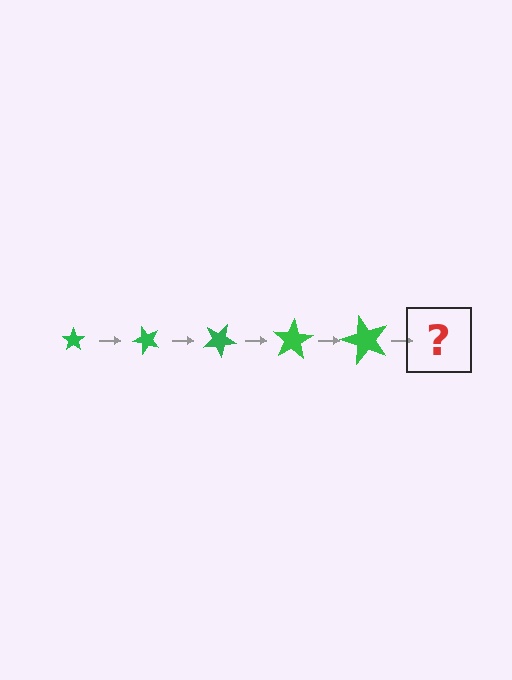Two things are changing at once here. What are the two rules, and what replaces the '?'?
The two rules are that the star grows larger each step and it rotates 50 degrees each step. The '?' should be a star, larger than the previous one and rotated 250 degrees from the start.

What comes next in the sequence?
The next element should be a star, larger than the previous one and rotated 250 degrees from the start.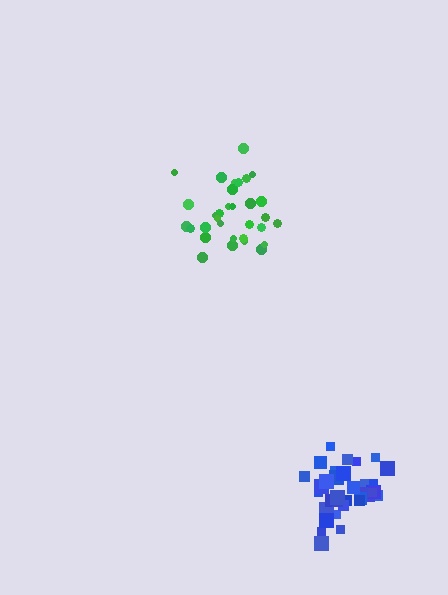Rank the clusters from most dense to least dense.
blue, green.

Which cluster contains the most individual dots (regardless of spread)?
Blue (35).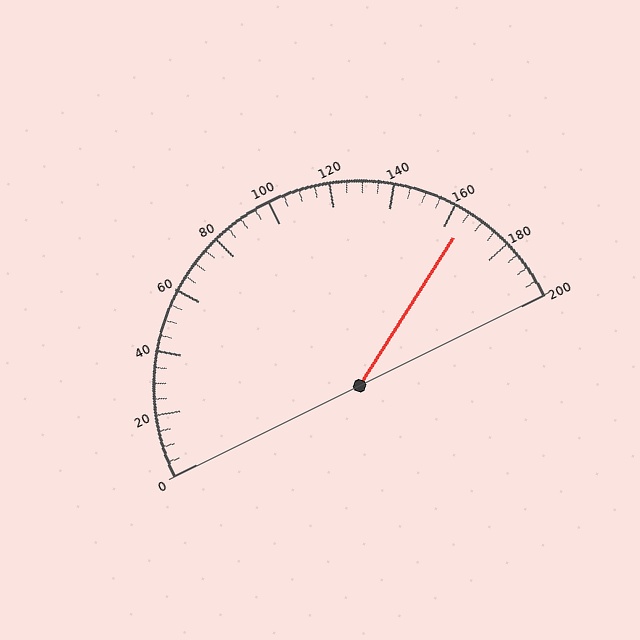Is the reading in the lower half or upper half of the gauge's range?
The reading is in the upper half of the range (0 to 200).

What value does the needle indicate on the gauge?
The needle indicates approximately 165.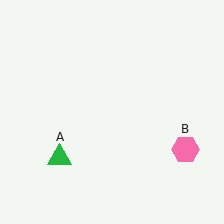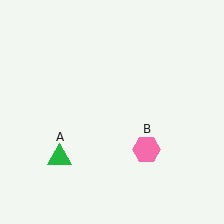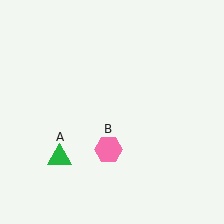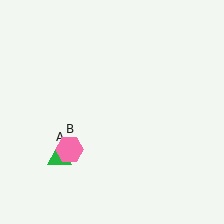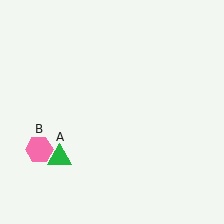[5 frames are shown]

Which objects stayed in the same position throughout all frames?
Green triangle (object A) remained stationary.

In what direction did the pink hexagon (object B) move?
The pink hexagon (object B) moved left.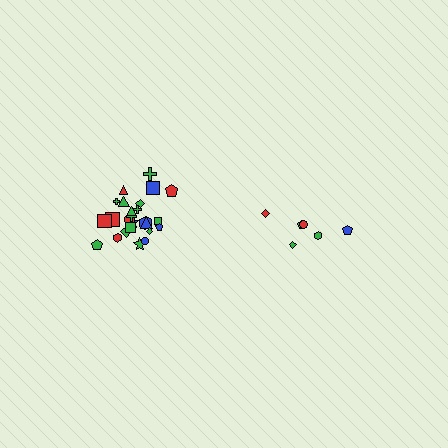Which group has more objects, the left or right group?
The left group.